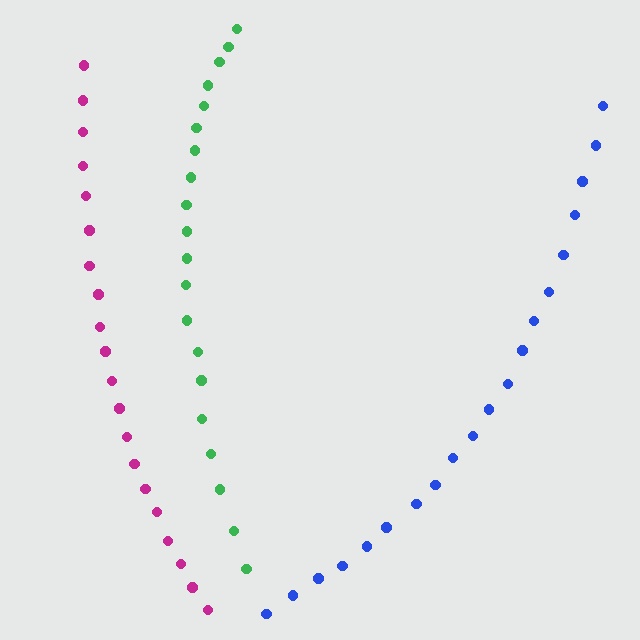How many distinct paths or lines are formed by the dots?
There are 3 distinct paths.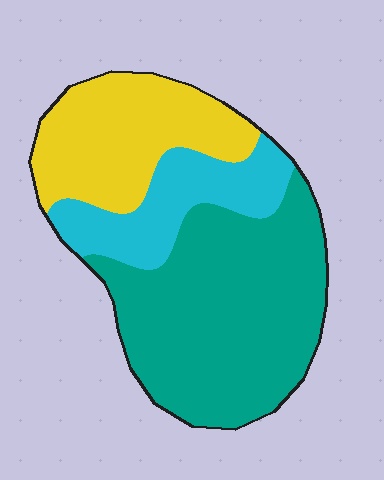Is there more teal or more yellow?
Teal.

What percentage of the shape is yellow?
Yellow covers 28% of the shape.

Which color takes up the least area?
Cyan, at roughly 20%.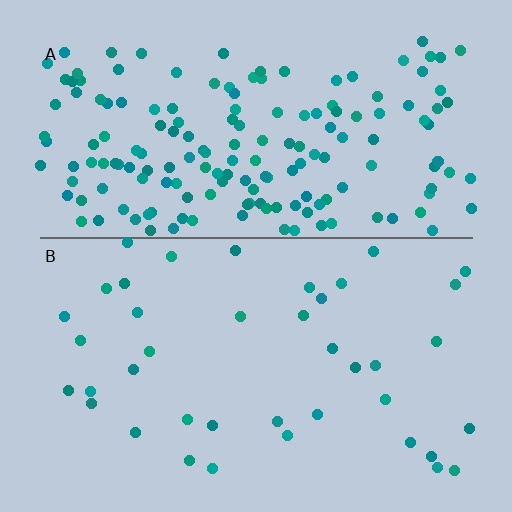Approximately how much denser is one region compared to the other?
Approximately 4.3× — region A over region B.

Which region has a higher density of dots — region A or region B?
A (the top).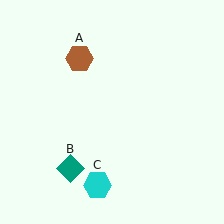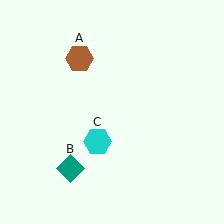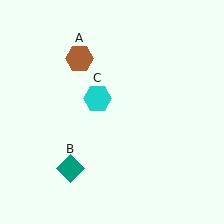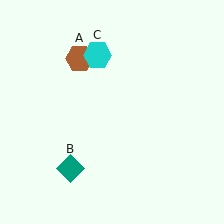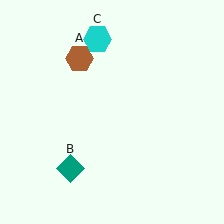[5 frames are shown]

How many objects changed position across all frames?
1 object changed position: cyan hexagon (object C).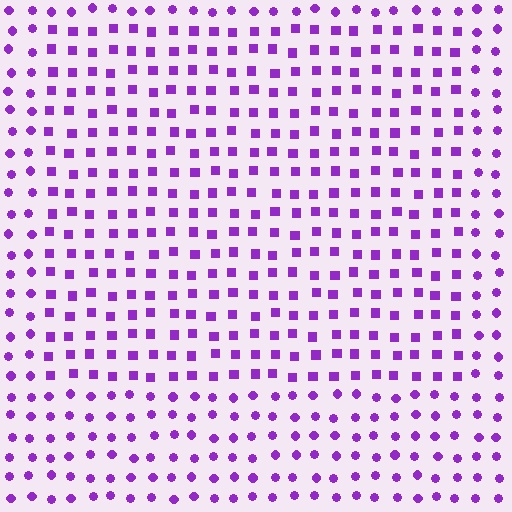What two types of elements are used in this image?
The image uses squares inside the rectangle region and circles outside it.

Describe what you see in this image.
The image is filled with small purple elements arranged in a uniform grid. A rectangle-shaped region contains squares, while the surrounding area contains circles. The boundary is defined purely by the change in element shape.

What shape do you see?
I see a rectangle.